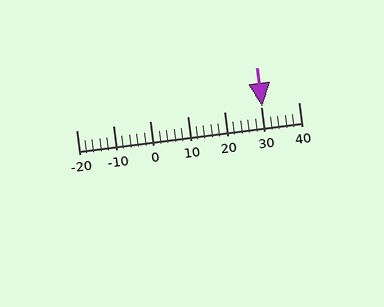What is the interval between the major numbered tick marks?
The major tick marks are spaced 10 units apart.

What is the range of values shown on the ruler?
The ruler shows values from -20 to 40.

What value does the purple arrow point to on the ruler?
The purple arrow points to approximately 30.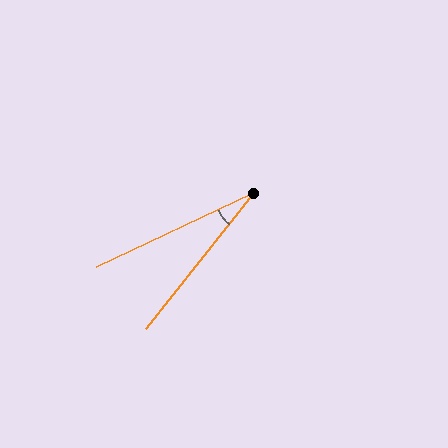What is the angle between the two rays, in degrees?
Approximately 26 degrees.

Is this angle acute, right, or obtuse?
It is acute.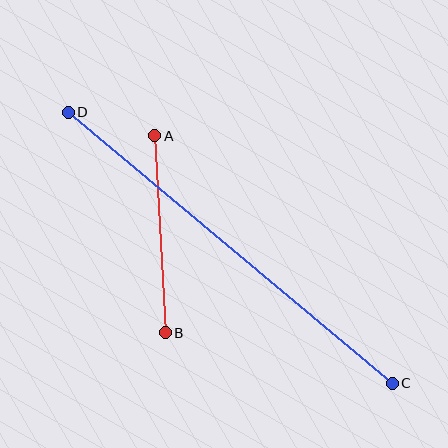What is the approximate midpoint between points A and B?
The midpoint is at approximately (160, 234) pixels.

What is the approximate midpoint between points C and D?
The midpoint is at approximately (230, 248) pixels.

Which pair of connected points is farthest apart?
Points C and D are farthest apart.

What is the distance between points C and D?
The distance is approximately 422 pixels.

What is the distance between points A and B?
The distance is approximately 197 pixels.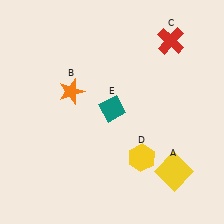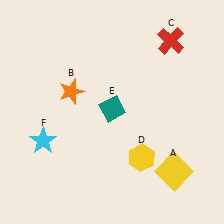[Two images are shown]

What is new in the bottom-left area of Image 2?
A cyan star (F) was added in the bottom-left area of Image 2.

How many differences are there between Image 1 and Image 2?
There is 1 difference between the two images.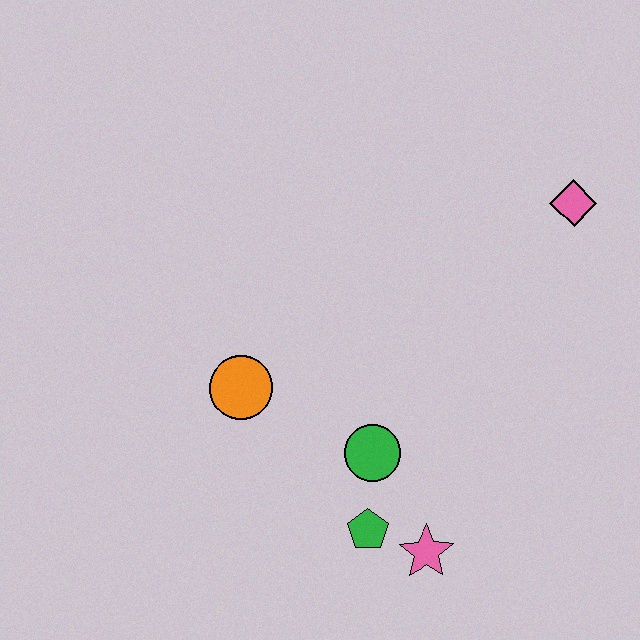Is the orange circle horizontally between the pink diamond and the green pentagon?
No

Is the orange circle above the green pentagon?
Yes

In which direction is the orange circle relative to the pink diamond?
The orange circle is to the left of the pink diamond.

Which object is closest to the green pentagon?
The pink star is closest to the green pentagon.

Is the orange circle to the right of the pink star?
No